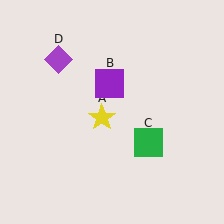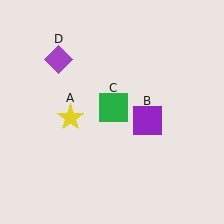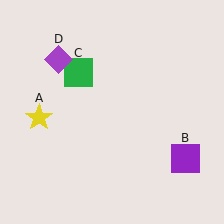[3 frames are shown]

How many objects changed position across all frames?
3 objects changed position: yellow star (object A), purple square (object B), green square (object C).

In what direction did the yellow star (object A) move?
The yellow star (object A) moved left.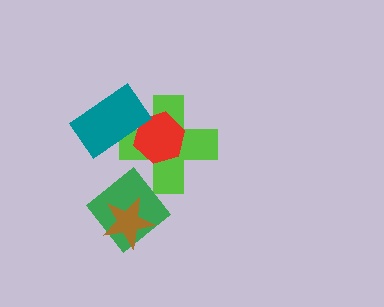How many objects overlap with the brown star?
1 object overlaps with the brown star.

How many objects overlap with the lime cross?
3 objects overlap with the lime cross.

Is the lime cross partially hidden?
Yes, it is partially covered by another shape.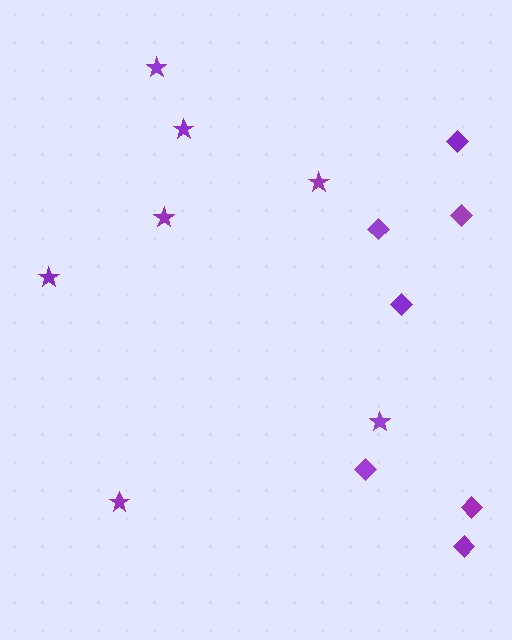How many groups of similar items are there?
There are 2 groups: one group of diamonds (7) and one group of stars (7).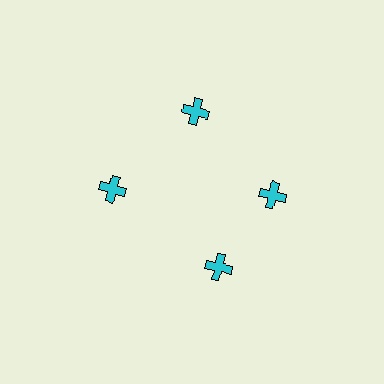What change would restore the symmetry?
The symmetry would be restored by rotating it back into even spacing with its neighbors so that all 4 crosses sit at equal angles and equal distance from the center.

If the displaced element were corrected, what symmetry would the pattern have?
It would have 4-fold rotational symmetry — the pattern would map onto itself every 90 degrees.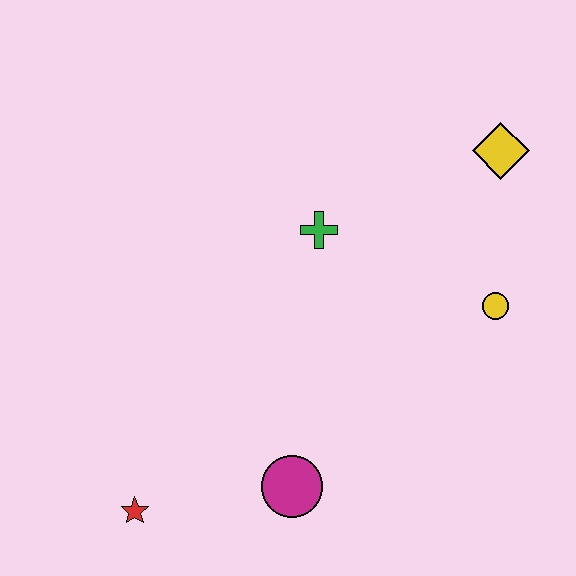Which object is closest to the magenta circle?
The red star is closest to the magenta circle.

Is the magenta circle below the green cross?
Yes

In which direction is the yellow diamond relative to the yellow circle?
The yellow diamond is above the yellow circle.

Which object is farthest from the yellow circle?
The red star is farthest from the yellow circle.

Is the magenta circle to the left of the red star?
No